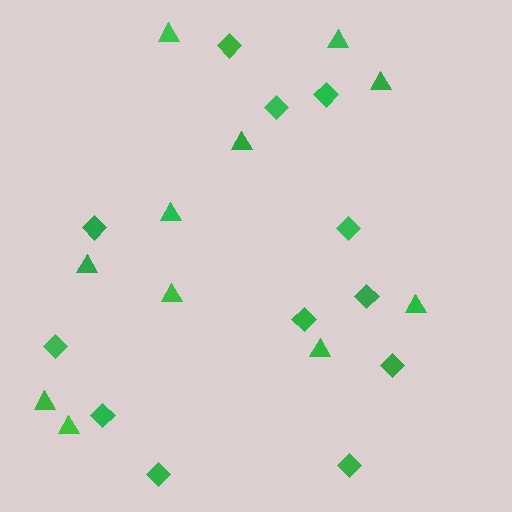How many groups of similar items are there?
There are 2 groups: one group of diamonds (12) and one group of triangles (11).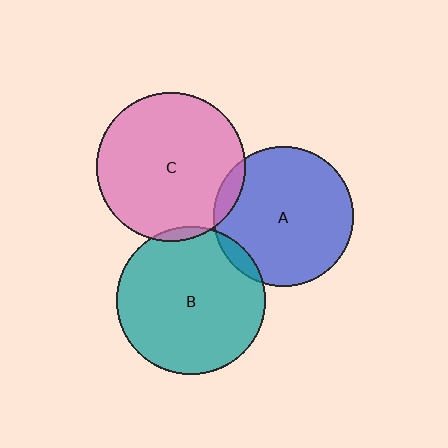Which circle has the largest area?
Circle C (pink).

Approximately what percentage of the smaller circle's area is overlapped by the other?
Approximately 5%.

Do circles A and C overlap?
Yes.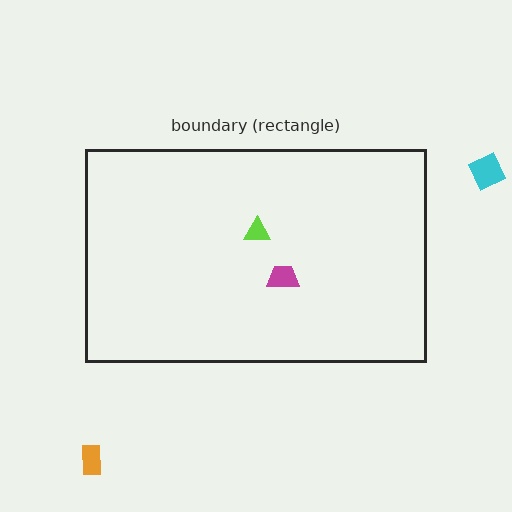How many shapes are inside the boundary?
2 inside, 2 outside.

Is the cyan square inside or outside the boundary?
Outside.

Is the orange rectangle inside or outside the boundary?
Outside.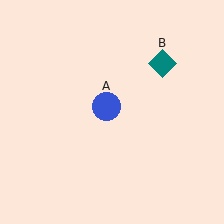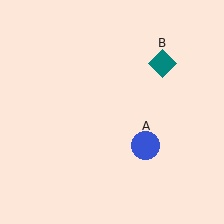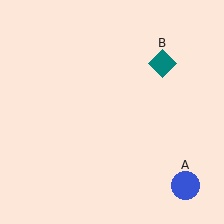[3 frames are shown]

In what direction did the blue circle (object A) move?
The blue circle (object A) moved down and to the right.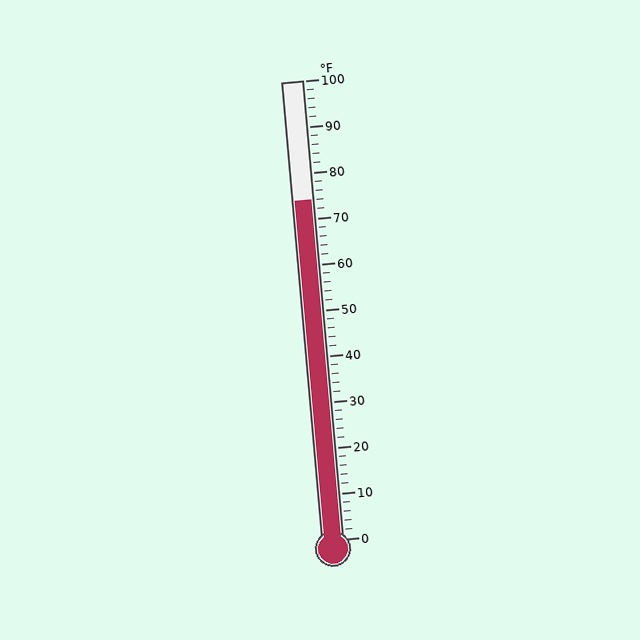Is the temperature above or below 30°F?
The temperature is above 30°F.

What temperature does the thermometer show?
The thermometer shows approximately 74°F.